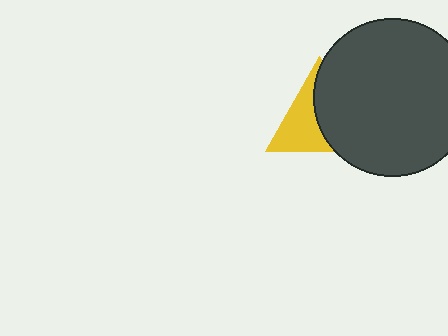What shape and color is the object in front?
The object in front is a dark gray circle.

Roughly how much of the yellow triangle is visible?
About half of it is visible (roughly 47%).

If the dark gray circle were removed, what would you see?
You would see the complete yellow triangle.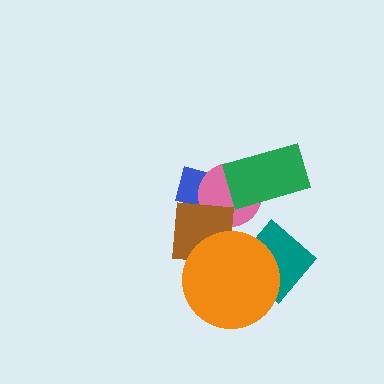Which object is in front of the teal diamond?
The orange circle is in front of the teal diamond.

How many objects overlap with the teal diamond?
1 object overlaps with the teal diamond.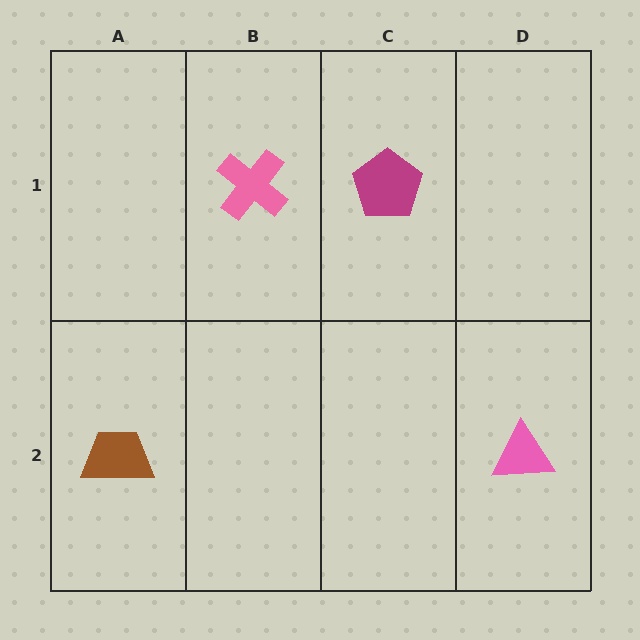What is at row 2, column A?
A brown trapezoid.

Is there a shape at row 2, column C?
No, that cell is empty.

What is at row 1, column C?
A magenta pentagon.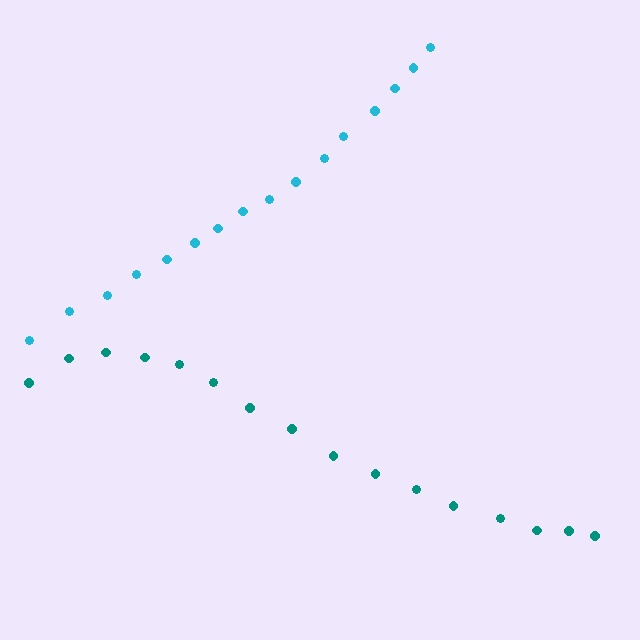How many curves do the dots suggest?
There are 2 distinct paths.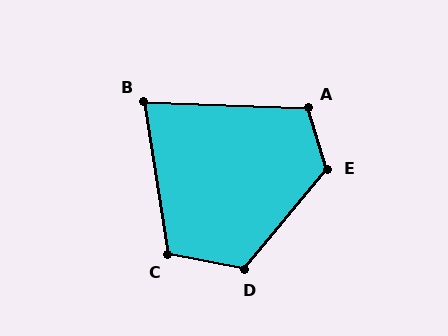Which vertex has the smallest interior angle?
B, at approximately 79 degrees.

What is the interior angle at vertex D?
Approximately 119 degrees (obtuse).